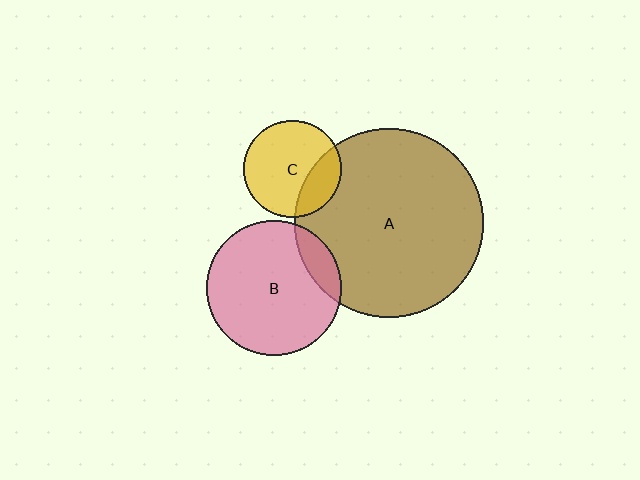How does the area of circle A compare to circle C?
Approximately 3.7 times.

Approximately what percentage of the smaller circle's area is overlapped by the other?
Approximately 15%.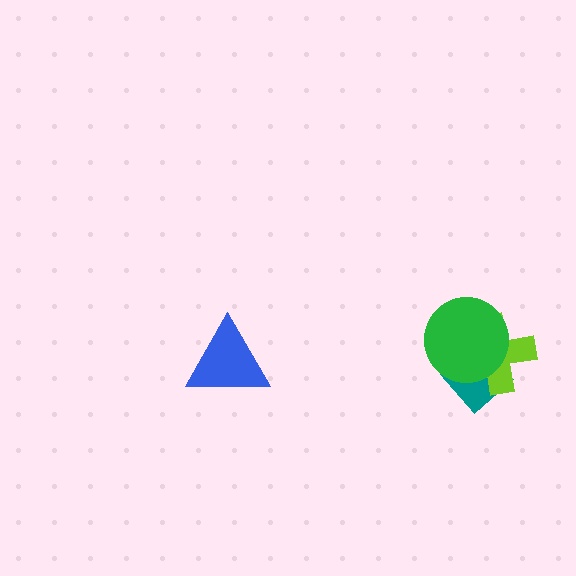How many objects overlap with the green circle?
2 objects overlap with the green circle.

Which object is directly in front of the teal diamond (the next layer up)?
The lime cross is directly in front of the teal diamond.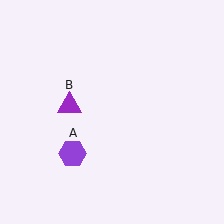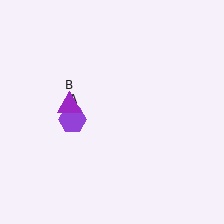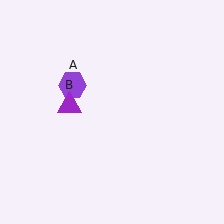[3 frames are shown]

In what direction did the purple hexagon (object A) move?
The purple hexagon (object A) moved up.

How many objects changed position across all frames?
1 object changed position: purple hexagon (object A).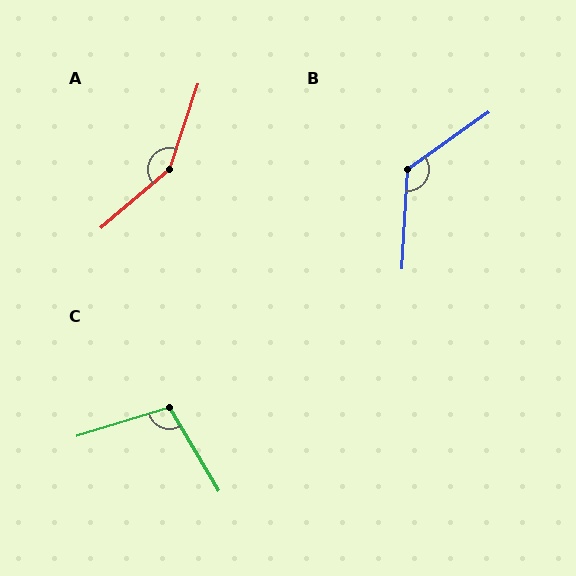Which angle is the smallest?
C, at approximately 104 degrees.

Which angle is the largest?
A, at approximately 149 degrees.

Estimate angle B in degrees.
Approximately 128 degrees.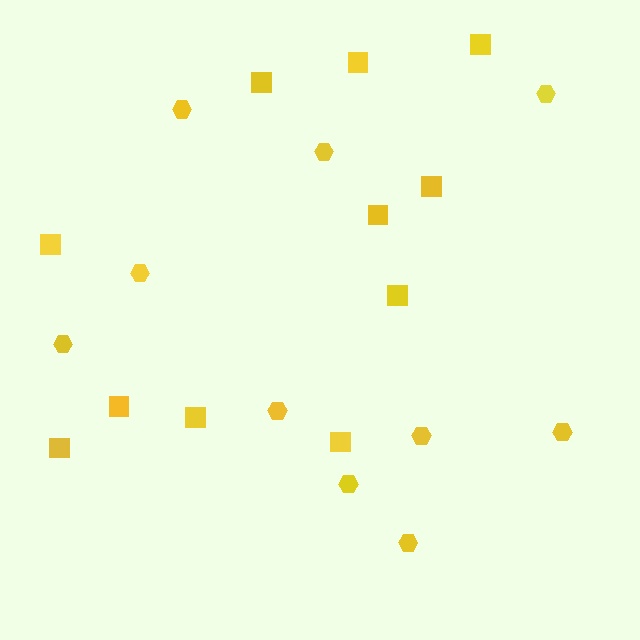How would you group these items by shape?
There are 2 groups: one group of squares (11) and one group of hexagons (10).